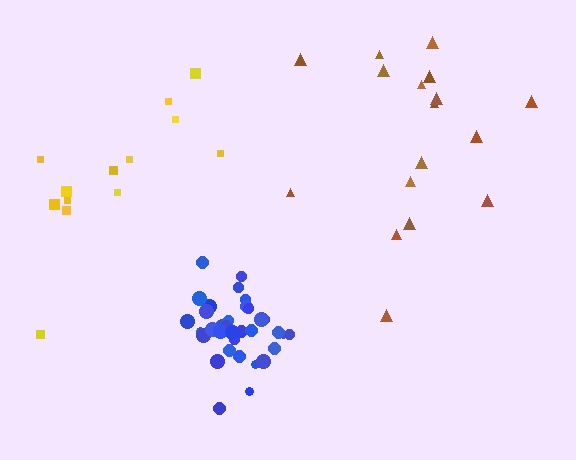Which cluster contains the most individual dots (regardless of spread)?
Blue (34).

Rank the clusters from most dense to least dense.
blue, brown, yellow.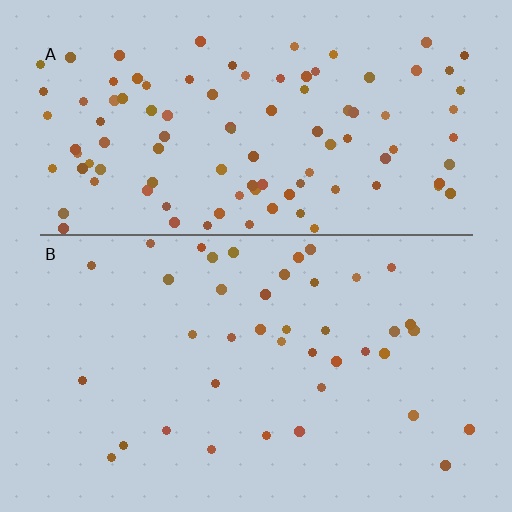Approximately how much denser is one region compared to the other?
Approximately 2.5× — region A over region B.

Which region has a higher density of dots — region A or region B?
A (the top).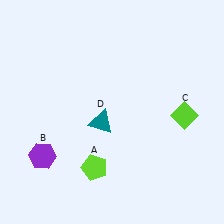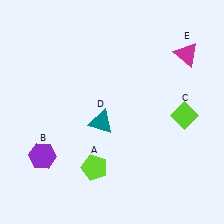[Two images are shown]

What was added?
A magenta triangle (E) was added in Image 2.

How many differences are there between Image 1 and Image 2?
There is 1 difference between the two images.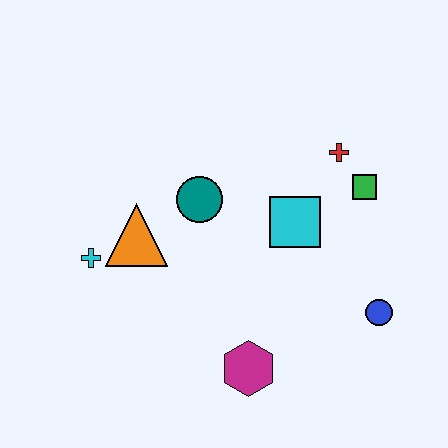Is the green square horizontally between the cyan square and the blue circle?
Yes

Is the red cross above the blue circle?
Yes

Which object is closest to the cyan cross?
The orange triangle is closest to the cyan cross.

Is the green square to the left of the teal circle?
No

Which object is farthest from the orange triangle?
The blue circle is farthest from the orange triangle.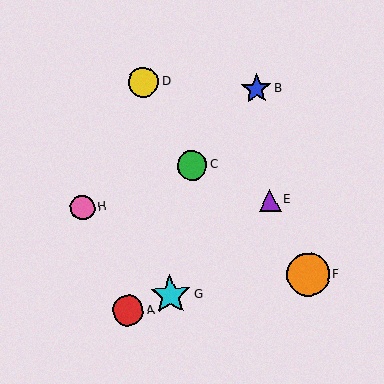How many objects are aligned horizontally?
2 objects (E, H) are aligned horizontally.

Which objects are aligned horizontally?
Objects E, H are aligned horizontally.